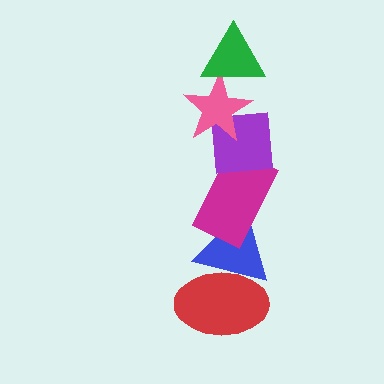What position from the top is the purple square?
The purple square is 3rd from the top.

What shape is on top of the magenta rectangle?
The purple square is on top of the magenta rectangle.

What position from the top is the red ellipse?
The red ellipse is 6th from the top.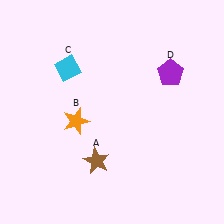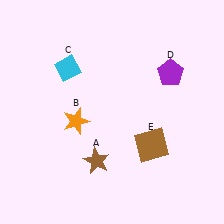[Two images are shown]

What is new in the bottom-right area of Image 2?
A brown square (E) was added in the bottom-right area of Image 2.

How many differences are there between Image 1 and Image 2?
There is 1 difference between the two images.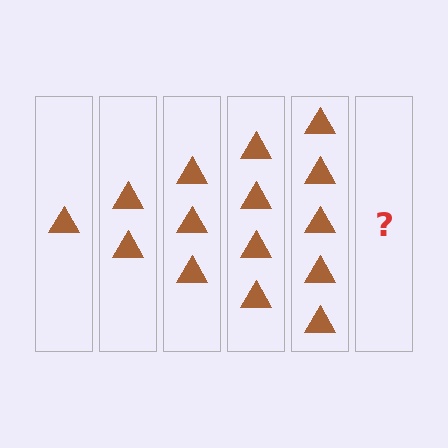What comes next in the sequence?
The next element should be 6 triangles.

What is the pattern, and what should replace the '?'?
The pattern is that each step adds one more triangle. The '?' should be 6 triangles.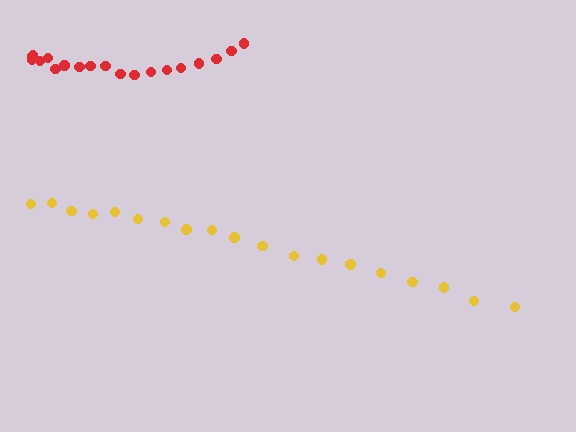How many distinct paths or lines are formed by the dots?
There are 2 distinct paths.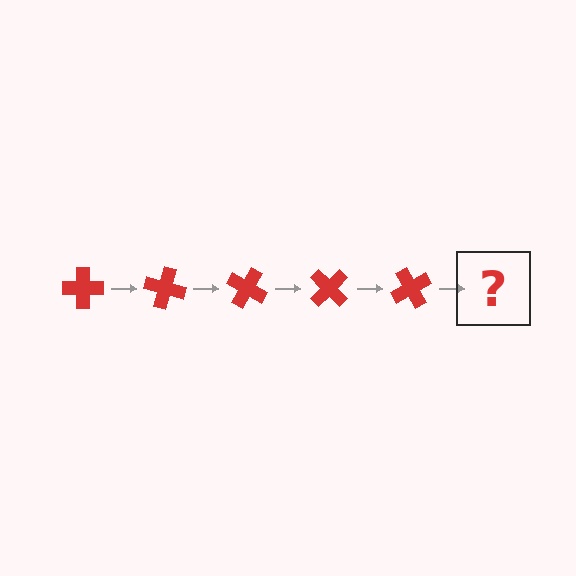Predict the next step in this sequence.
The next step is a red cross rotated 75 degrees.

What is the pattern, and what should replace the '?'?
The pattern is that the cross rotates 15 degrees each step. The '?' should be a red cross rotated 75 degrees.